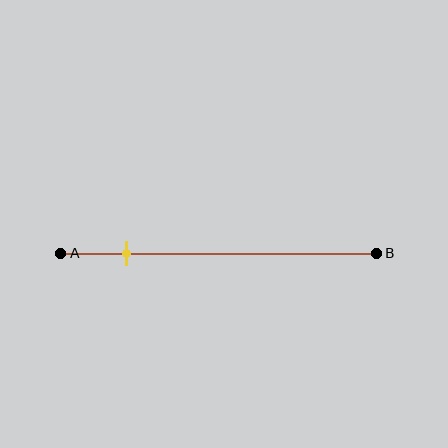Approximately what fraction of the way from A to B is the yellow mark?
The yellow mark is approximately 20% of the way from A to B.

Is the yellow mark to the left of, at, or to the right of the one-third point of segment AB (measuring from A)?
The yellow mark is to the left of the one-third point of segment AB.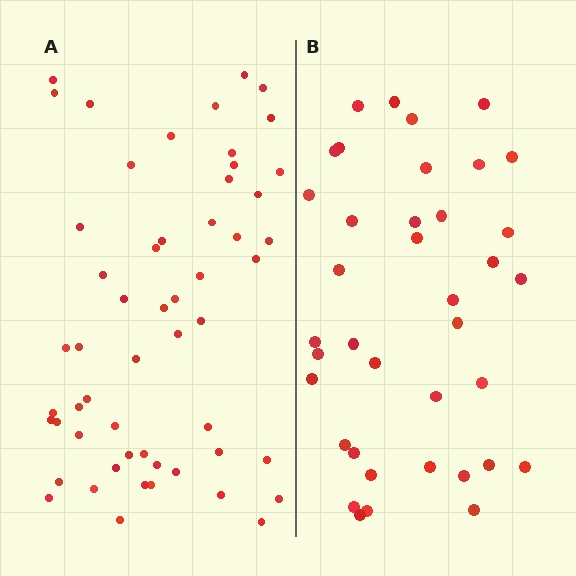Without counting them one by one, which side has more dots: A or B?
Region A (the left region) has more dots.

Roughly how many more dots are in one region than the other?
Region A has approximately 15 more dots than region B.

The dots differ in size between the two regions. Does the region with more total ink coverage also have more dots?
No. Region B has more total ink coverage because its dots are larger, but region A actually contains more individual dots. Total area can be misleading — the number of items is what matters here.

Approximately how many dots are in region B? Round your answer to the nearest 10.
About 40 dots. (The exact count is 38, which rounds to 40.)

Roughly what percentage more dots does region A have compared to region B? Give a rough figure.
About 45% more.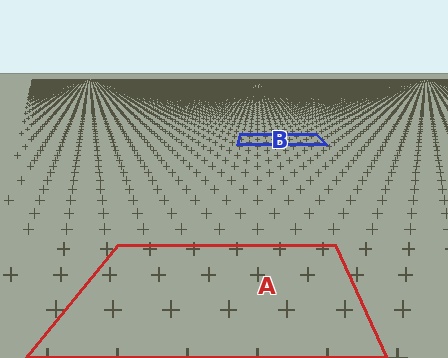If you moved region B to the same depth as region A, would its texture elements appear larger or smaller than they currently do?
They would appear larger. At a closer depth, the same texture elements are projected at a bigger on-screen size.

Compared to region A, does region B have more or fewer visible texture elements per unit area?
Region B has more texture elements per unit area — they are packed more densely because it is farther away.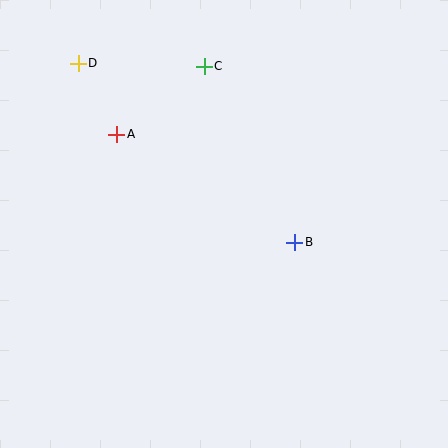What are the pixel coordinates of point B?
Point B is at (295, 242).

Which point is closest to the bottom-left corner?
Point A is closest to the bottom-left corner.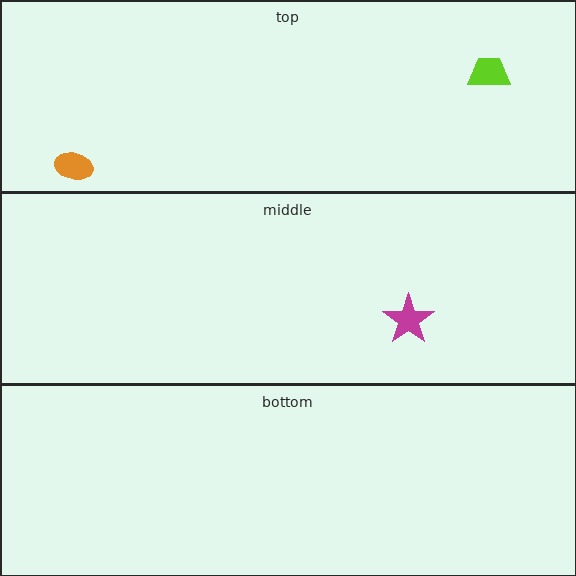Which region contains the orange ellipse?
The top region.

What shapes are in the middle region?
The magenta star.